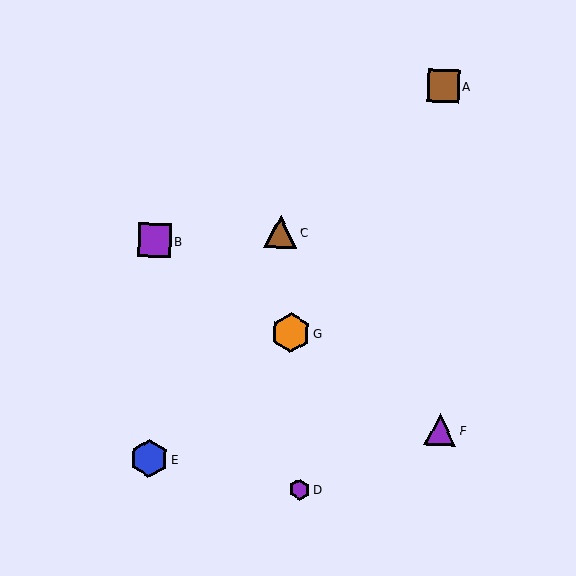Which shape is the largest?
The orange hexagon (labeled G) is the largest.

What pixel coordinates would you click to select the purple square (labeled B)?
Click at (155, 240) to select the purple square B.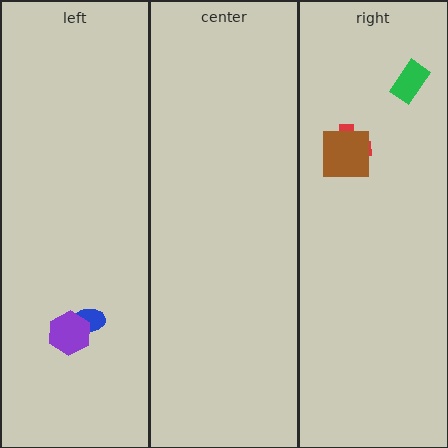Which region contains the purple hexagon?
The left region.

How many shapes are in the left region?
2.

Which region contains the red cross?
The right region.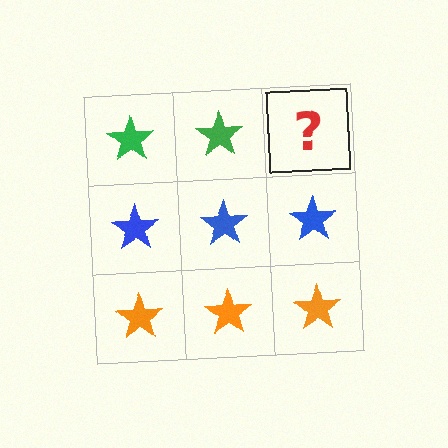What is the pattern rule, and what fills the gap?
The rule is that each row has a consistent color. The gap should be filled with a green star.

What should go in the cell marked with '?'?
The missing cell should contain a green star.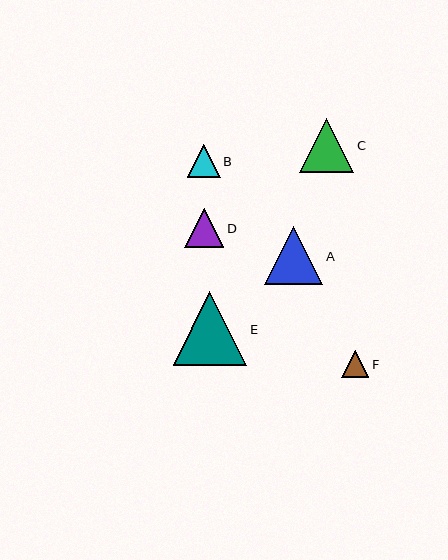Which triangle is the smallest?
Triangle F is the smallest with a size of approximately 27 pixels.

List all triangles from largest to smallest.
From largest to smallest: E, A, C, D, B, F.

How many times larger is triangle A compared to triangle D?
Triangle A is approximately 1.5 times the size of triangle D.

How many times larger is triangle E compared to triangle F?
Triangle E is approximately 2.7 times the size of triangle F.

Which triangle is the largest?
Triangle E is the largest with a size of approximately 74 pixels.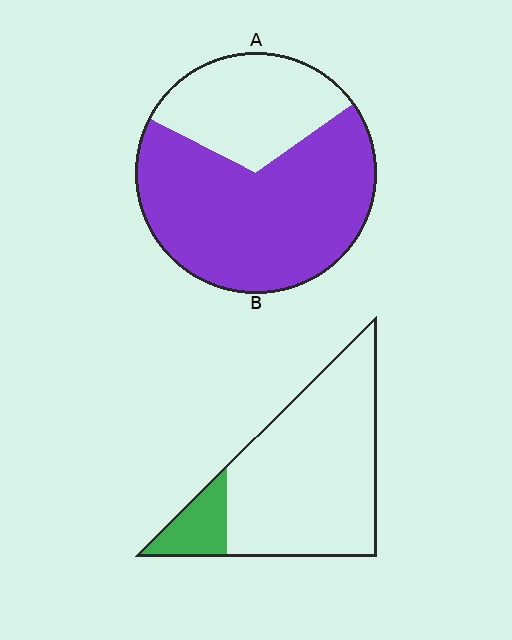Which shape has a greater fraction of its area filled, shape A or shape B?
Shape A.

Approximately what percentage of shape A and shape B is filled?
A is approximately 65% and B is approximately 15%.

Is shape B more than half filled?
No.